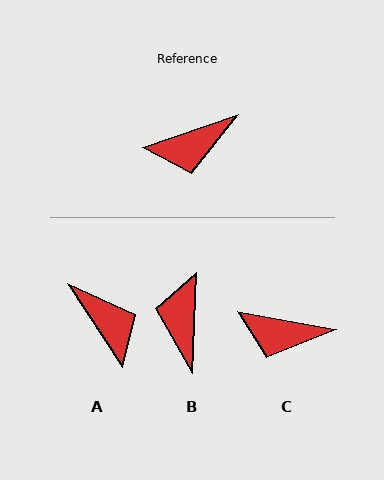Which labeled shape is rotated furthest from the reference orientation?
B, about 111 degrees away.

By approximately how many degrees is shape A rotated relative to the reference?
Approximately 104 degrees counter-clockwise.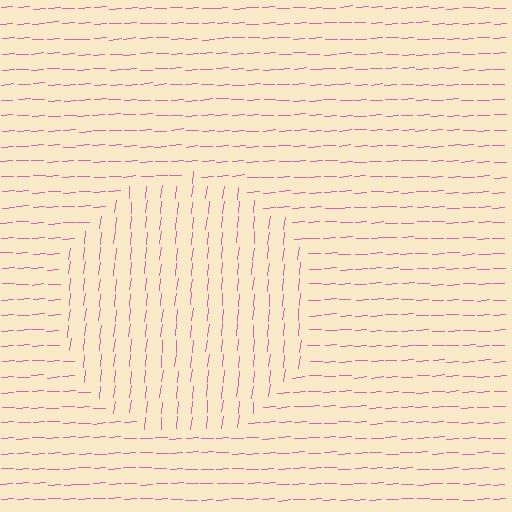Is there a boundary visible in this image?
Yes, there is a texture boundary formed by a change in line orientation.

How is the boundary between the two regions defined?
The boundary is defined purely by a change in line orientation (approximately 81 degrees difference). All lines are the same color and thickness.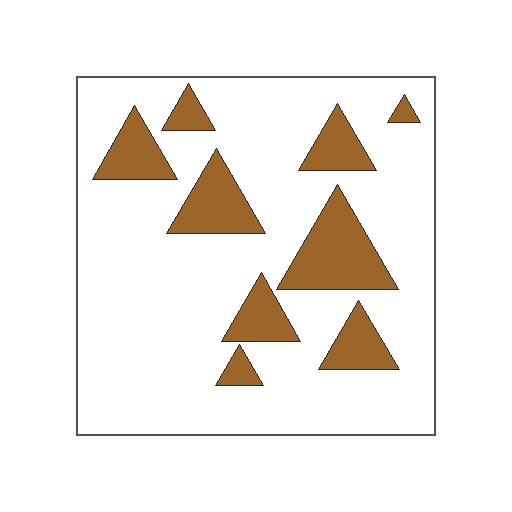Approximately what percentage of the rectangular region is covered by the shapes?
Approximately 20%.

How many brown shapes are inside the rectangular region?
9.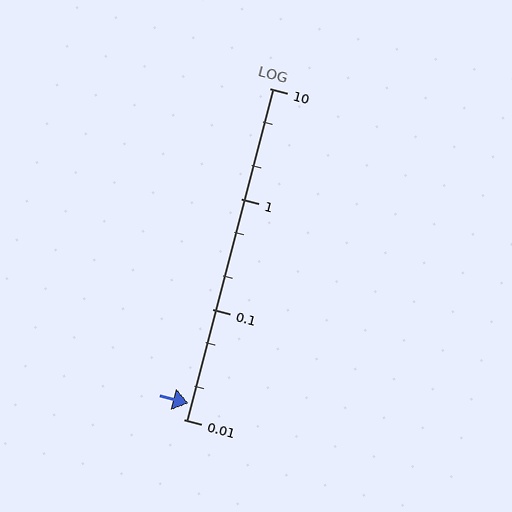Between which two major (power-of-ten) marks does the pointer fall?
The pointer is between 0.01 and 0.1.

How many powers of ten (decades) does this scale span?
The scale spans 3 decades, from 0.01 to 10.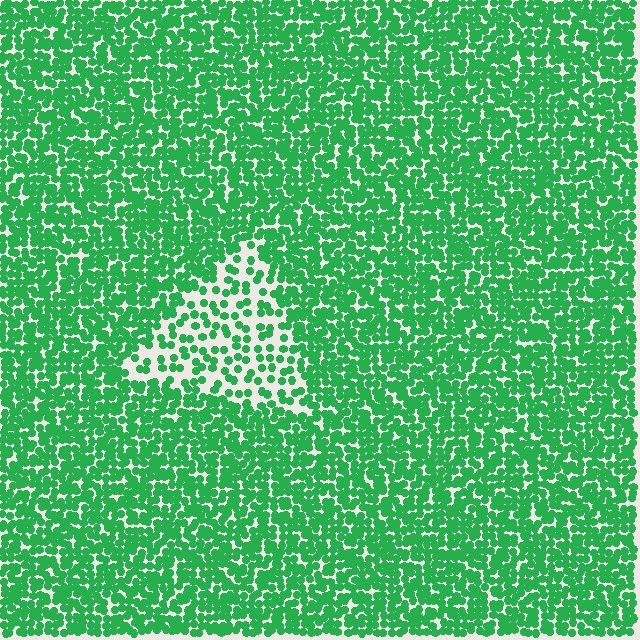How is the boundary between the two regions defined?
The boundary is defined by a change in element density (approximately 2.3x ratio). All elements are the same color, size, and shape.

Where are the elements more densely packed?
The elements are more densely packed outside the triangle boundary.